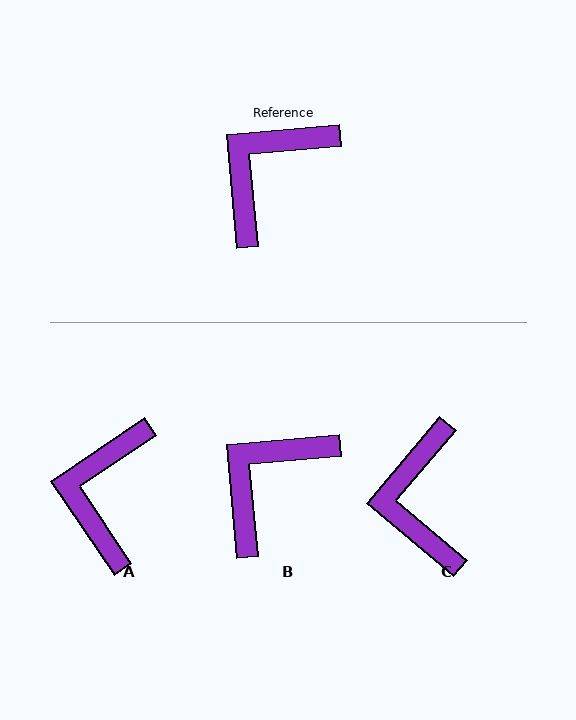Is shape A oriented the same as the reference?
No, it is off by about 29 degrees.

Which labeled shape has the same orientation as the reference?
B.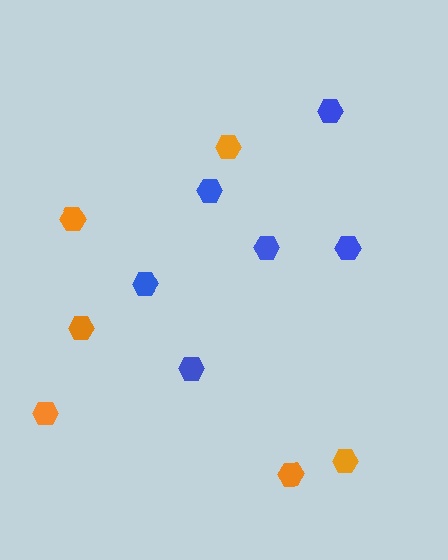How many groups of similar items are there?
There are 2 groups: one group of blue hexagons (6) and one group of orange hexagons (6).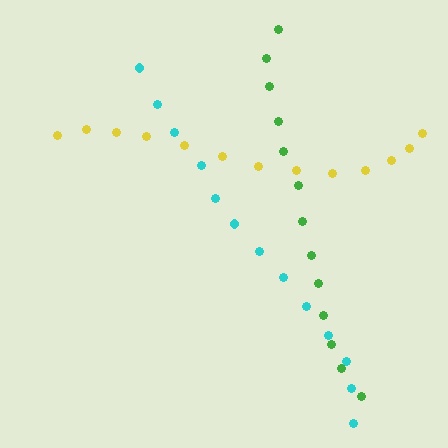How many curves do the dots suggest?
There are 3 distinct paths.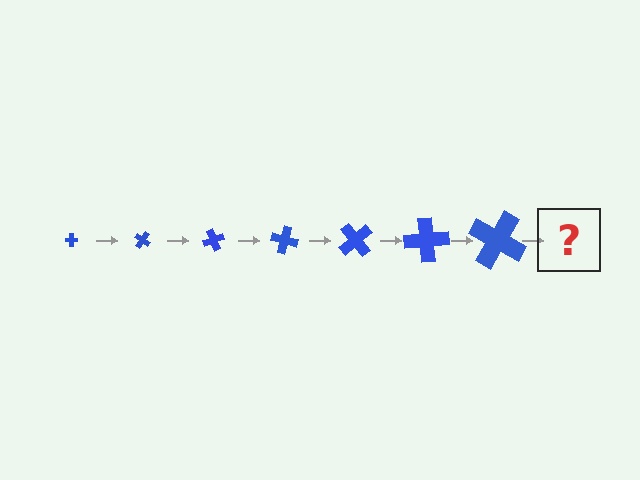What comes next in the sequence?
The next element should be a cross, larger than the previous one and rotated 245 degrees from the start.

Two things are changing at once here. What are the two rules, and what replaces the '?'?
The two rules are that the cross grows larger each step and it rotates 35 degrees each step. The '?' should be a cross, larger than the previous one and rotated 245 degrees from the start.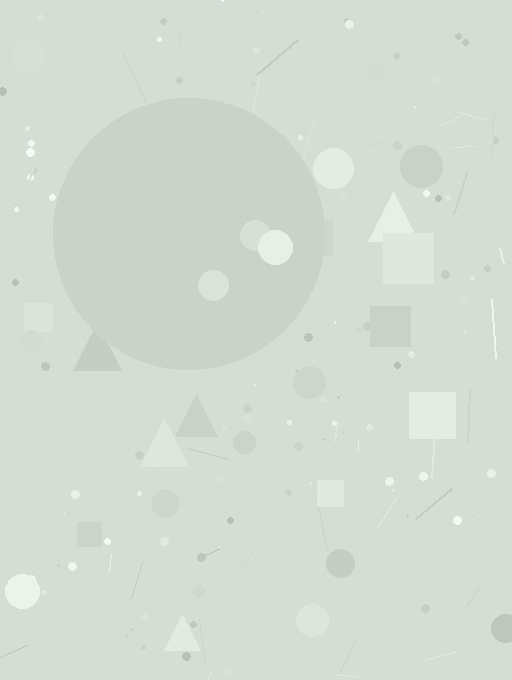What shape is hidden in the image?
A circle is hidden in the image.